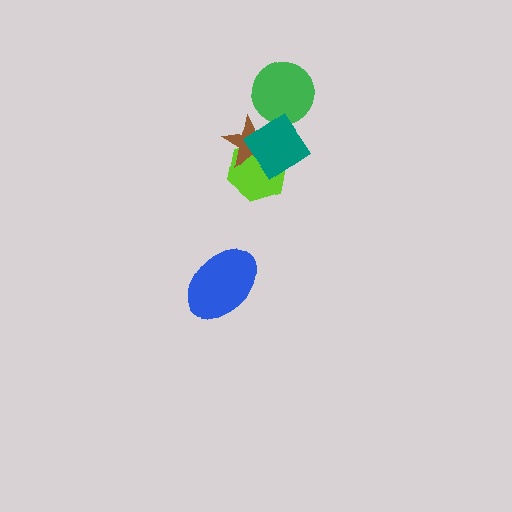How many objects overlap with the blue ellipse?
0 objects overlap with the blue ellipse.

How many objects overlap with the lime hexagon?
2 objects overlap with the lime hexagon.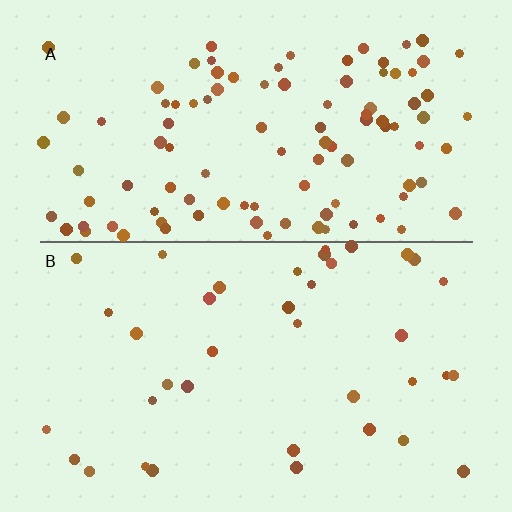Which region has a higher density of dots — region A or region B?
A (the top).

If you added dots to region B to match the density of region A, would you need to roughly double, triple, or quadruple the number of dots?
Approximately triple.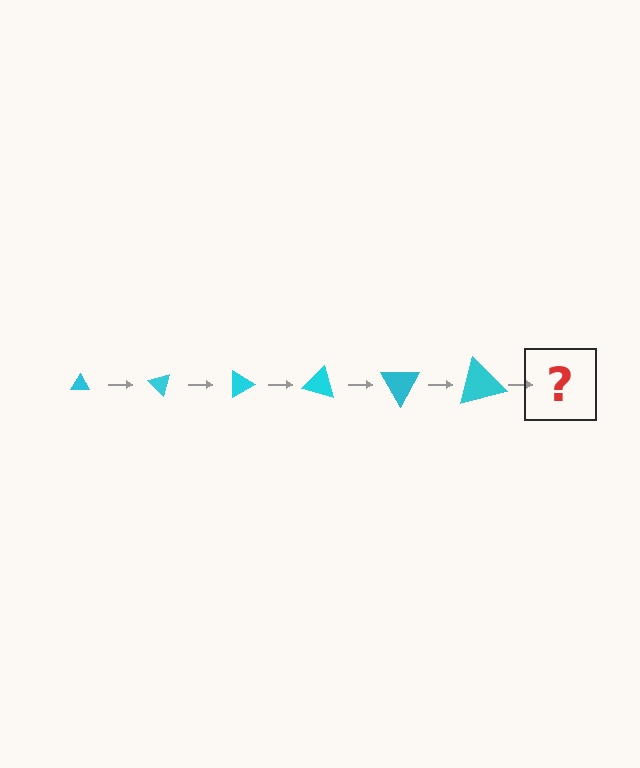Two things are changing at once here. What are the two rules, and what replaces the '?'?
The two rules are that the triangle grows larger each step and it rotates 45 degrees each step. The '?' should be a triangle, larger than the previous one and rotated 270 degrees from the start.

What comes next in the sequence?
The next element should be a triangle, larger than the previous one and rotated 270 degrees from the start.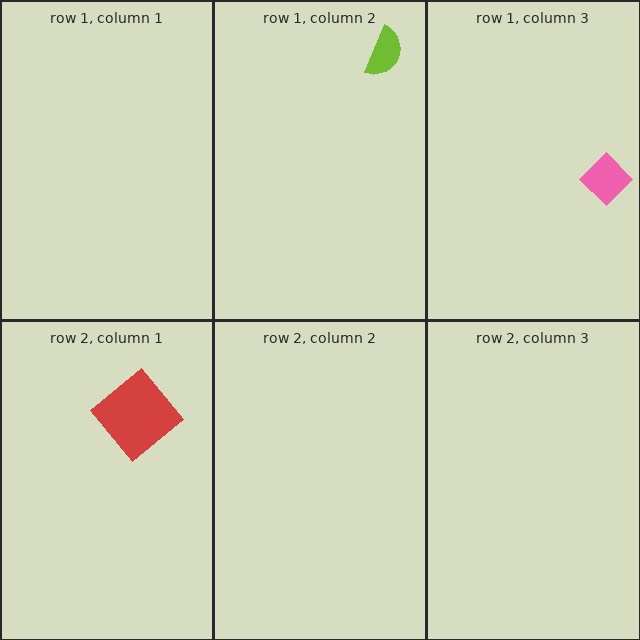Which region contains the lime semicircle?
The row 1, column 2 region.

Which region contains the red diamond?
The row 2, column 1 region.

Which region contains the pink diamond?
The row 1, column 3 region.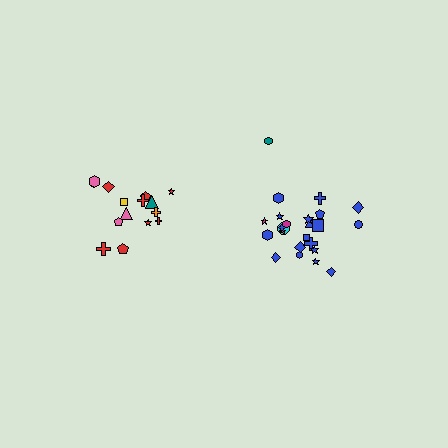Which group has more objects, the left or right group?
The right group.